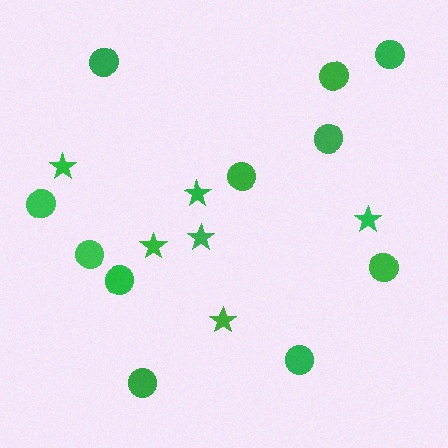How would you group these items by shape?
There are 2 groups: one group of stars (6) and one group of circles (11).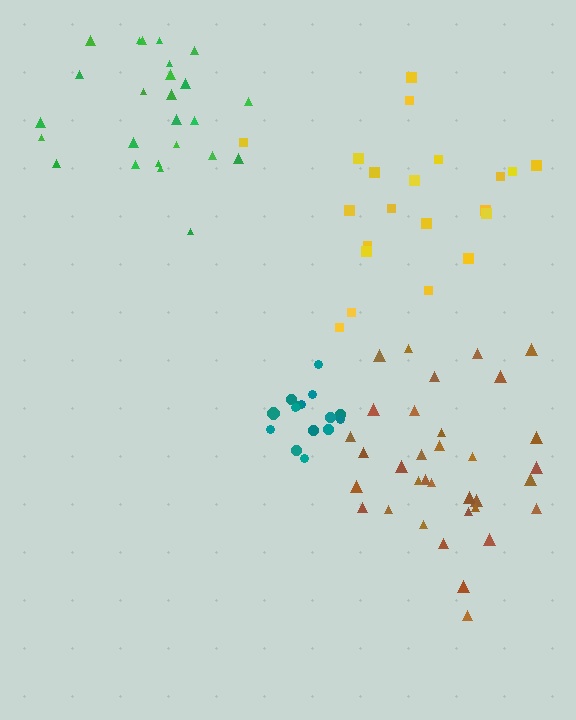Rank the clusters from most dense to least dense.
teal, brown, green, yellow.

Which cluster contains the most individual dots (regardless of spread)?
Brown (35).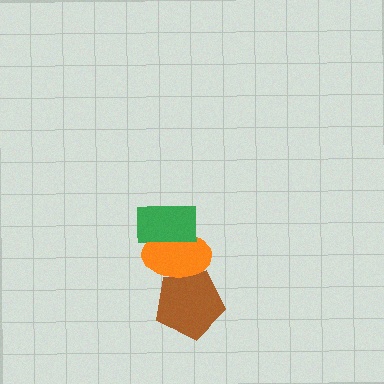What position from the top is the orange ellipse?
The orange ellipse is 2nd from the top.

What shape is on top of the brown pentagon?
The orange ellipse is on top of the brown pentagon.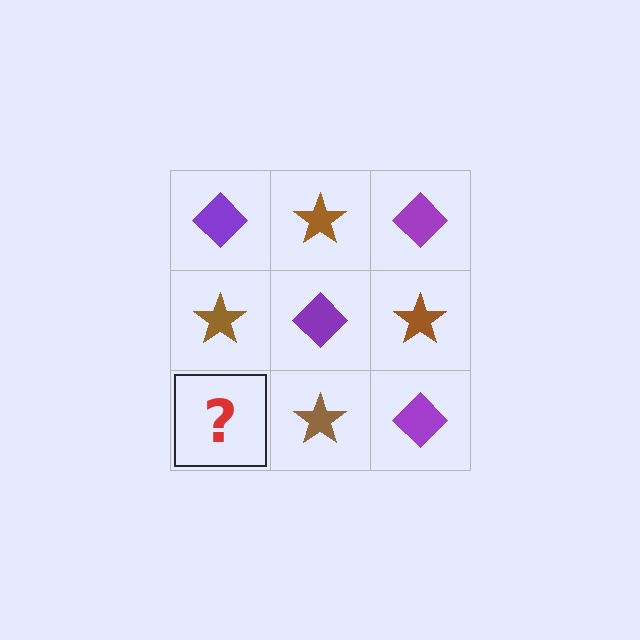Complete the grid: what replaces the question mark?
The question mark should be replaced with a purple diamond.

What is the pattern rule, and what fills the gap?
The rule is that it alternates purple diamond and brown star in a checkerboard pattern. The gap should be filled with a purple diamond.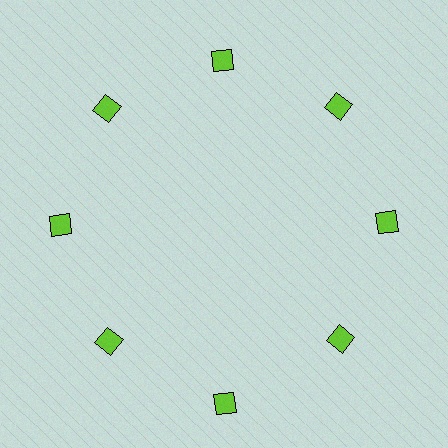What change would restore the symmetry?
The symmetry would be restored by moving it inward, back onto the ring so that all 8 diamonds sit at equal angles and equal distance from the center.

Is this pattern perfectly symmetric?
No. The 8 lime diamonds are arranged in a ring, but one element near the 6 o'clock position is pushed outward from the center, breaking the 8-fold rotational symmetry.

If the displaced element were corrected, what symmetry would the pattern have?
It would have 8-fold rotational symmetry — the pattern would map onto itself every 45 degrees.